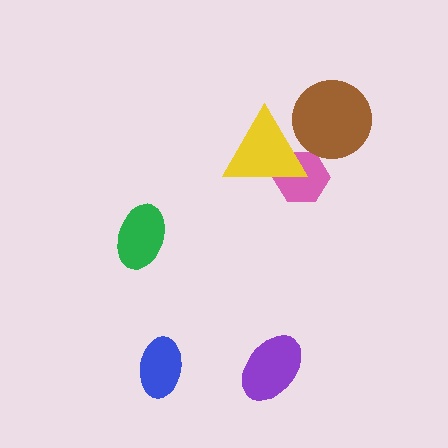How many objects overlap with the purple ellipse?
0 objects overlap with the purple ellipse.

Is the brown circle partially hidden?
Yes, it is partially covered by another shape.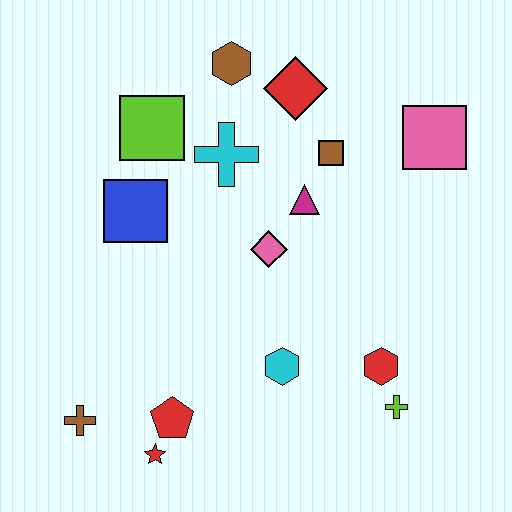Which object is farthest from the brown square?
The brown cross is farthest from the brown square.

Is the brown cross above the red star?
Yes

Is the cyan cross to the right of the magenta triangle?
No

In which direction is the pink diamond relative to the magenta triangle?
The pink diamond is below the magenta triangle.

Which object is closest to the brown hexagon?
The red diamond is closest to the brown hexagon.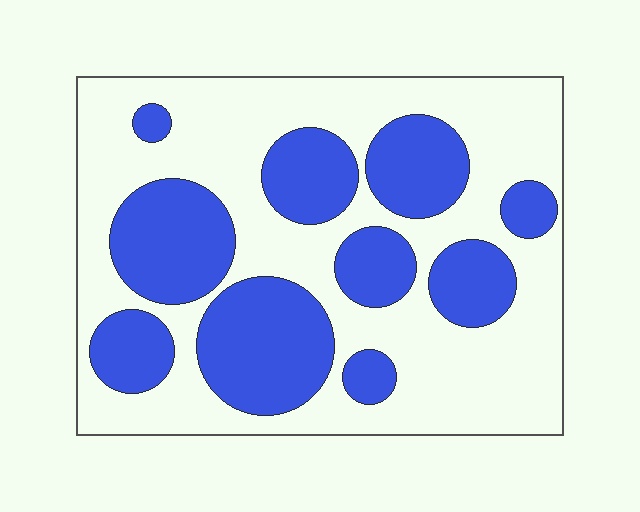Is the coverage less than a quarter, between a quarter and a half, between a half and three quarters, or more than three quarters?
Between a quarter and a half.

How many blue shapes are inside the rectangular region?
10.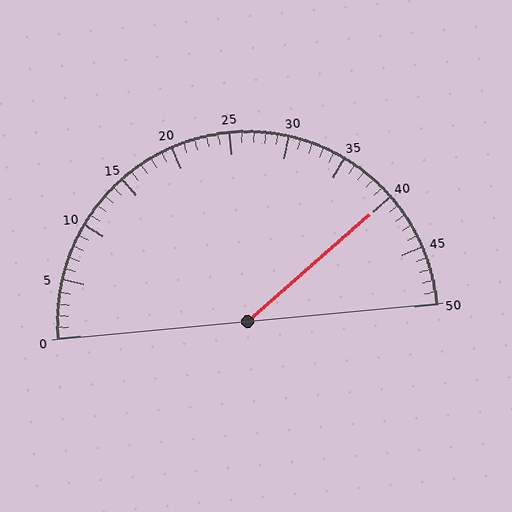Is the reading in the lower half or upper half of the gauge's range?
The reading is in the upper half of the range (0 to 50).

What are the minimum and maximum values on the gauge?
The gauge ranges from 0 to 50.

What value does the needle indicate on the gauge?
The needle indicates approximately 40.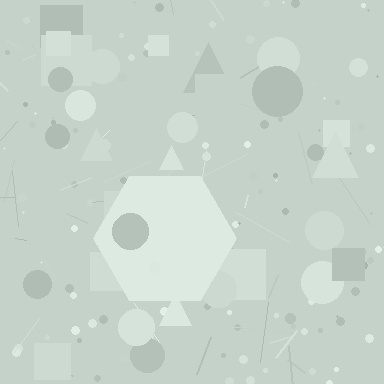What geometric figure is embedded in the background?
A hexagon is embedded in the background.